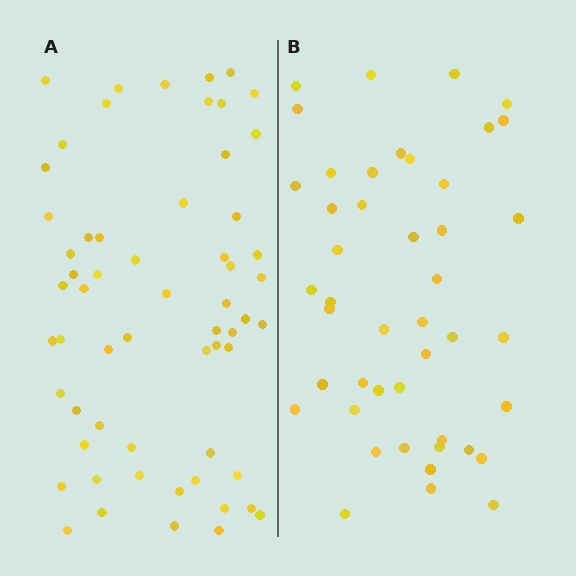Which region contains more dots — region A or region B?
Region A (the left region) has more dots.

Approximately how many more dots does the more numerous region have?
Region A has approximately 15 more dots than region B.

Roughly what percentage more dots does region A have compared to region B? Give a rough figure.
About 35% more.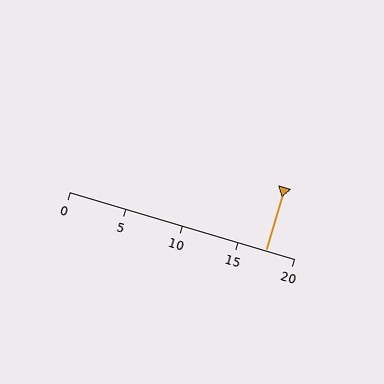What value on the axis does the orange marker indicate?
The marker indicates approximately 17.5.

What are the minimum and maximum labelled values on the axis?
The axis runs from 0 to 20.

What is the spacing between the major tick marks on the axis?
The major ticks are spaced 5 apart.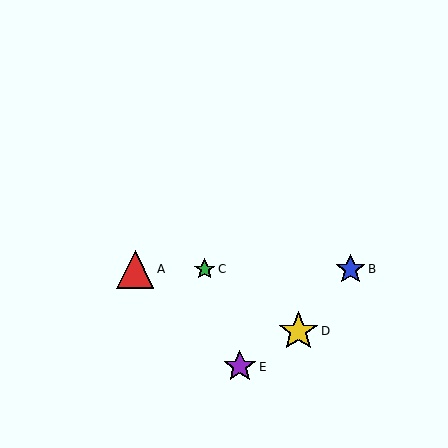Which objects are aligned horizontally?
Objects A, B, C are aligned horizontally.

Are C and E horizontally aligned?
No, C is at y≈269 and E is at y≈367.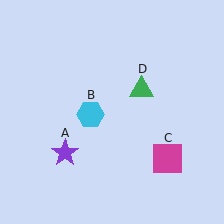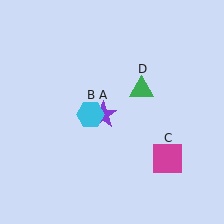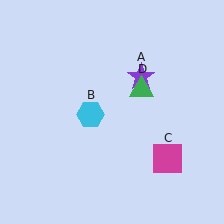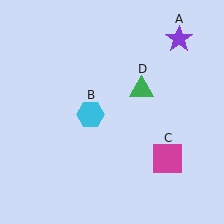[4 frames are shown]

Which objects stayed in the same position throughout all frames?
Cyan hexagon (object B) and magenta square (object C) and green triangle (object D) remained stationary.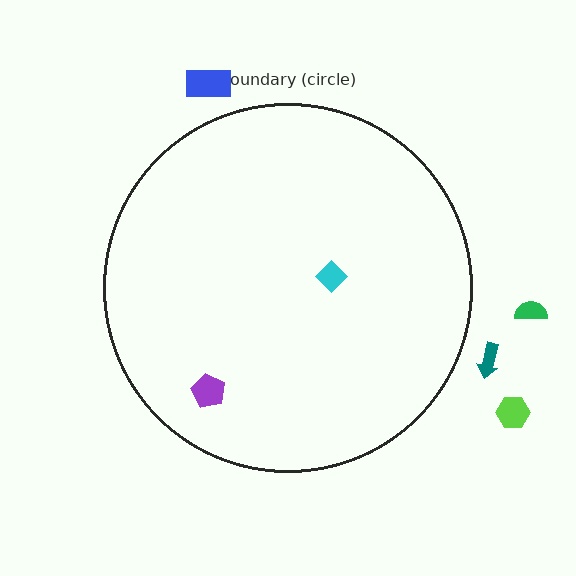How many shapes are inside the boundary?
2 inside, 4 outside.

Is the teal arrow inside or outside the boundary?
Outside.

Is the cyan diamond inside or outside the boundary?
Inside.